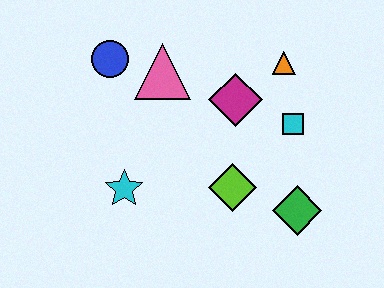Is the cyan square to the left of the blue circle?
No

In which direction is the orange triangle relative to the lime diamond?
The orange triangle is above the lime diamond.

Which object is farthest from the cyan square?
The blue circle is farthest from the cyan square.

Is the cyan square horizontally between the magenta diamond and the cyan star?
No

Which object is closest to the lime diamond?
The green diamond is closest to the lime diamond.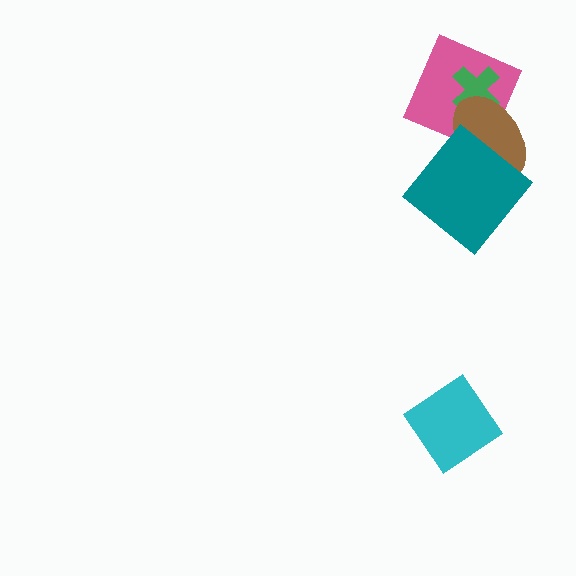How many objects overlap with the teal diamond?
1 object overlaps with the teal diamond.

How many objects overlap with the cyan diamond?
0 objects overlap with the cyan diamond.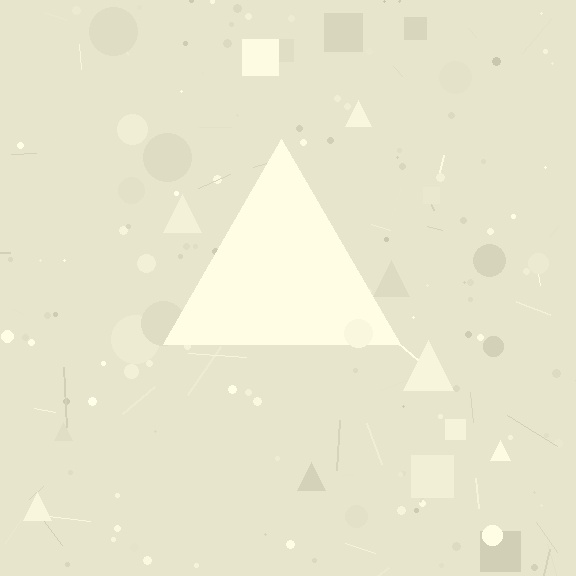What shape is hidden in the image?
A triangle is hidden in the image.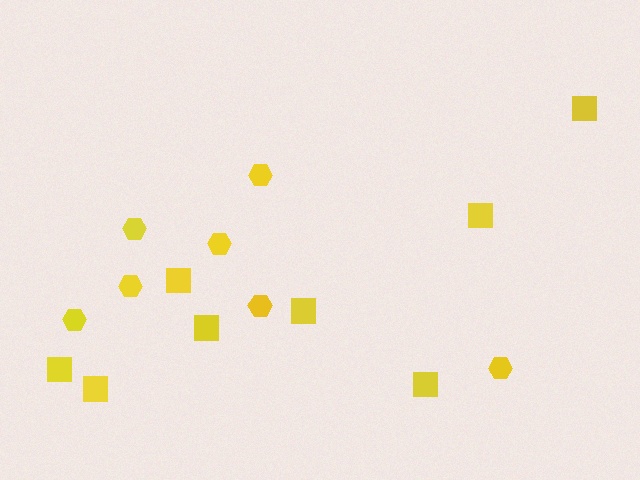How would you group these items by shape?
There are 2 groups: one group of hexagons (7) and one group of squares (8).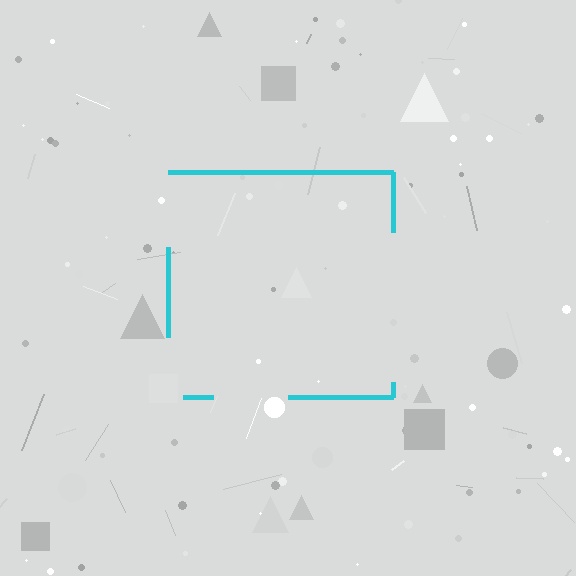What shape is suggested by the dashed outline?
The dashed outline suggests a square.